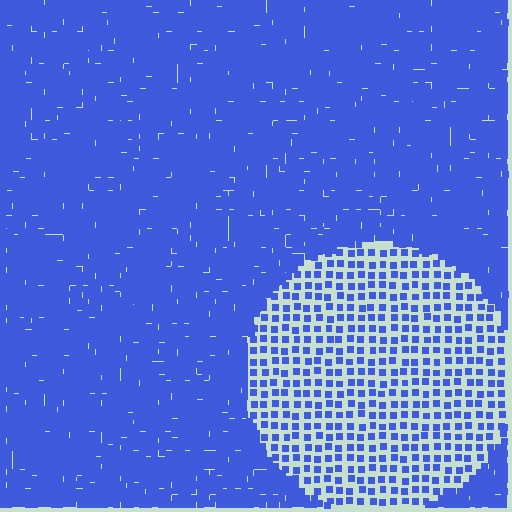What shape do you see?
I see a circle.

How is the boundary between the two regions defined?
The boundary is defined by a change in element density (approximately 2.9x ratio). All elements are the same color, size, and shape.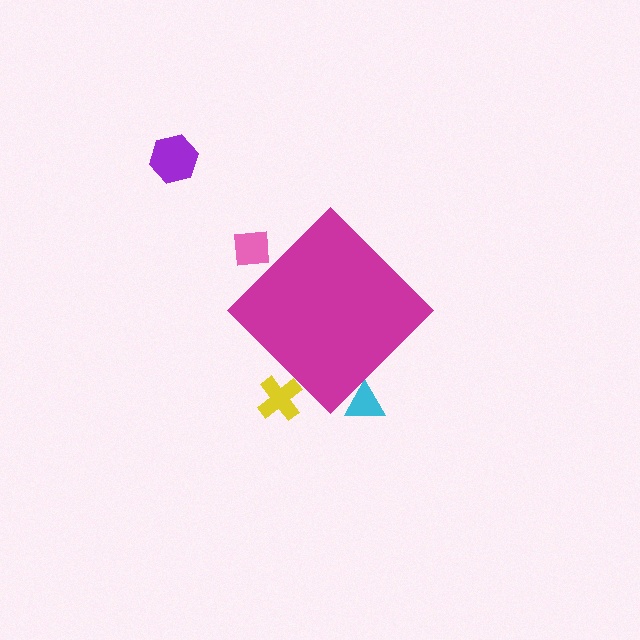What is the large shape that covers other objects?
A magenta diamond.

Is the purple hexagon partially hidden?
No, the purple hexagon is fully visible.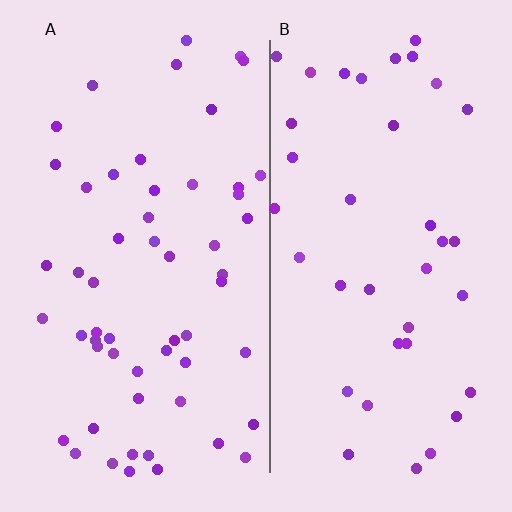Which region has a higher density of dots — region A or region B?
A (the left).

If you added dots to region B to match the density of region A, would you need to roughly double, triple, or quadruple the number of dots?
Approximately double.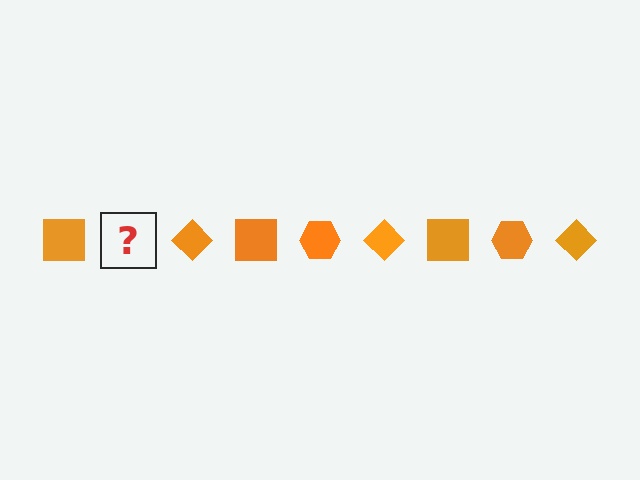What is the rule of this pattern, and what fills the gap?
The rule is that the pattern cycles through square, hexagon, diamond shapes in orange. The gap should be filled with an orange hexagon.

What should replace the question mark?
The question mark should be replaced with an orange hexagon.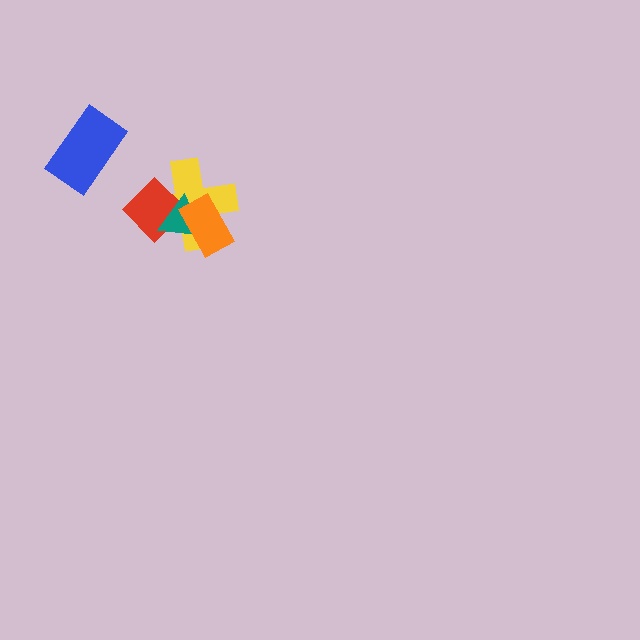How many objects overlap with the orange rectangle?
3 objects overlap with the orange rectangle.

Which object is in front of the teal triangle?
The orange rectangle is in front of the teal triangle.